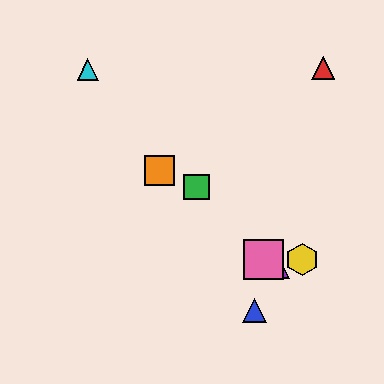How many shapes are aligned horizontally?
3 shapes (the yellow hexagon, the purple triangle, the pink square) are aligned horizontally.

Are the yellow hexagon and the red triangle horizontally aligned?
No, the yellow hexagon is at y≈260 and the red triangle is at y≈68.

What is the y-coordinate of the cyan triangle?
The cyan triangle is at y≈70.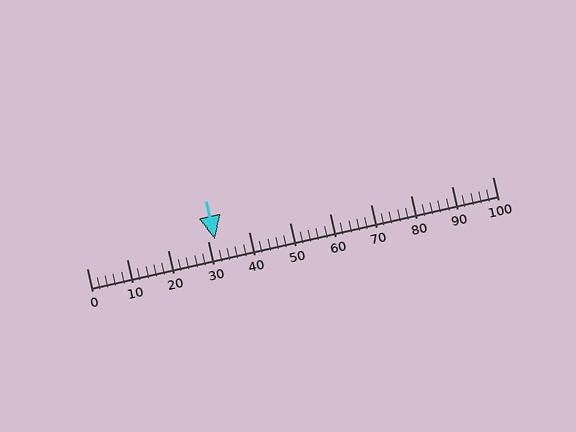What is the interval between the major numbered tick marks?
The major tick marks are spaced 10 units apart.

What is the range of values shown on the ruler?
The ruler shows values from 0 to 100.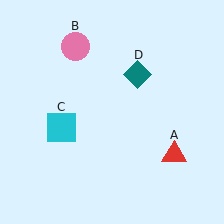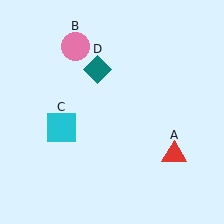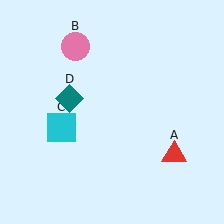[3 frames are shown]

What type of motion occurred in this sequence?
The teal diamond (object D) rotated counterclockwise around the center of the scene.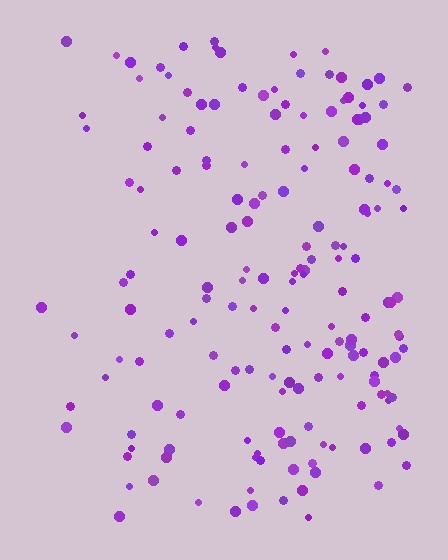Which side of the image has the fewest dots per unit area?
The left.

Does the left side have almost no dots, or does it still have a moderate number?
Still a moderate number, just noticeably fewer than the right.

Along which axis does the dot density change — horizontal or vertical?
Horizontal.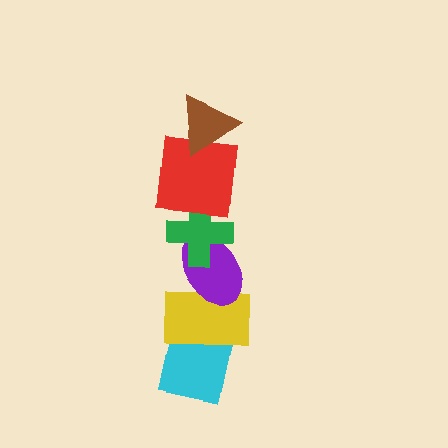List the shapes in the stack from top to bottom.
From top to bottom: the brown triangle, the red square, the green cross, the purple ellipse, the yellow rectangle, the cyan square.